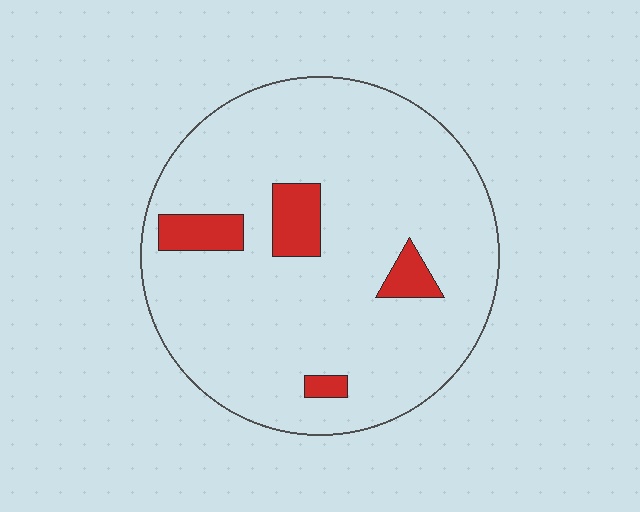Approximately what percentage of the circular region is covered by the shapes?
Approximately 10%.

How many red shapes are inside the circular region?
4.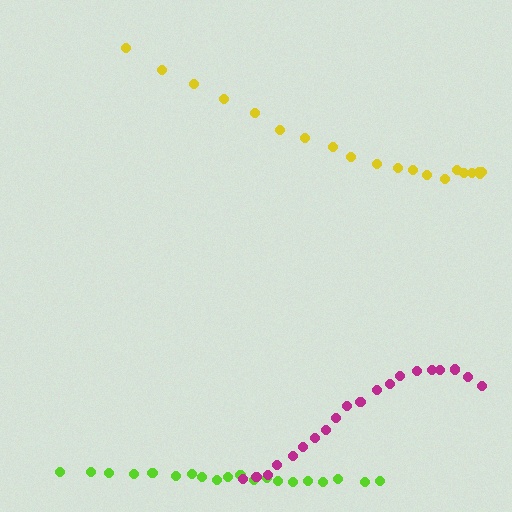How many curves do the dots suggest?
There are 3 distinct paths.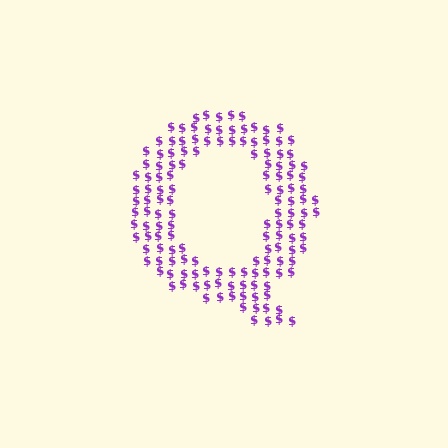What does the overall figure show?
The overall figure shows the letter Q.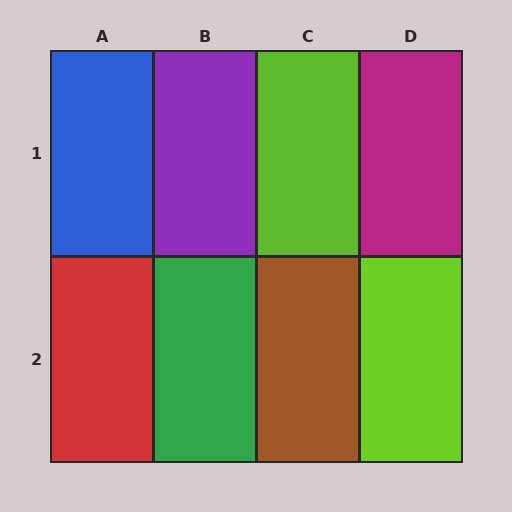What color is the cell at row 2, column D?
Lime.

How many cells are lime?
2 cells are lime.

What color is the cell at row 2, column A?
Red.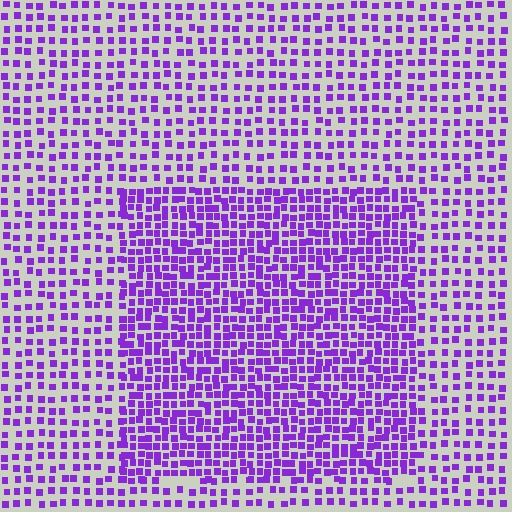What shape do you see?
I see a rectangle.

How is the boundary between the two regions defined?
The boundary is defined by a change in element density (approximately 1.8x ratio). All elements are the same color, size, and shape.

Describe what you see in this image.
The image contains small purple elements arranged at two different densities. A rectangle-shaped region is visible where the elements are more densely packed than the surrounding area.